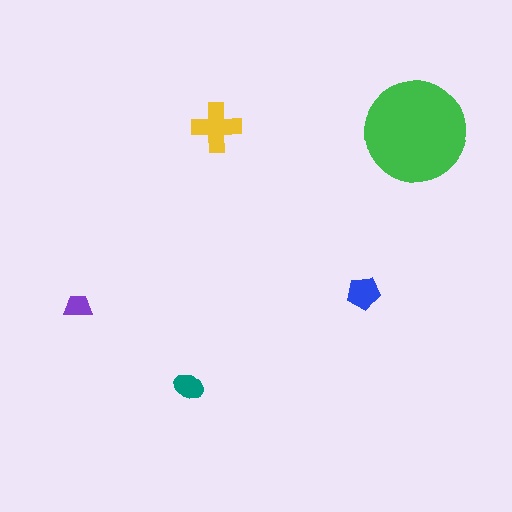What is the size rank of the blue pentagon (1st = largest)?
3rd.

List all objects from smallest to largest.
The purple trapezoid, the teal ellipse, the blue pentagon, the yellow cross, the green circle.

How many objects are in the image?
There are 5 objects in the image.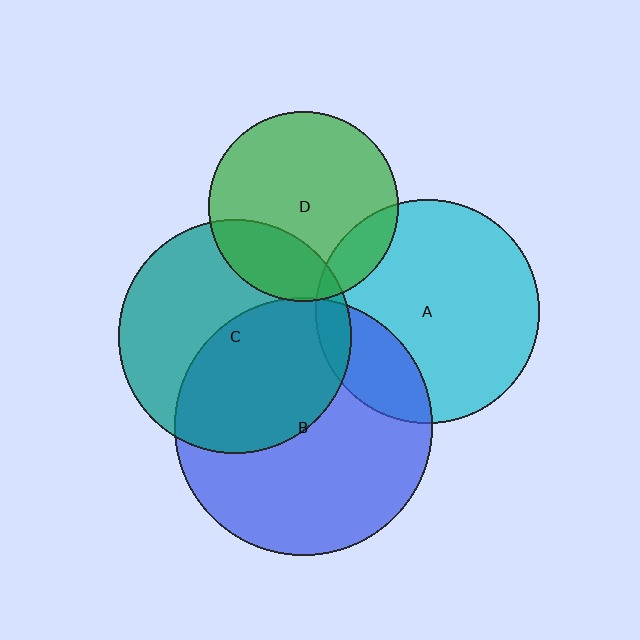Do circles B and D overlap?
Yes.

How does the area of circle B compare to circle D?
Approximately 1.8 times.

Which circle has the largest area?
Circle B (blue).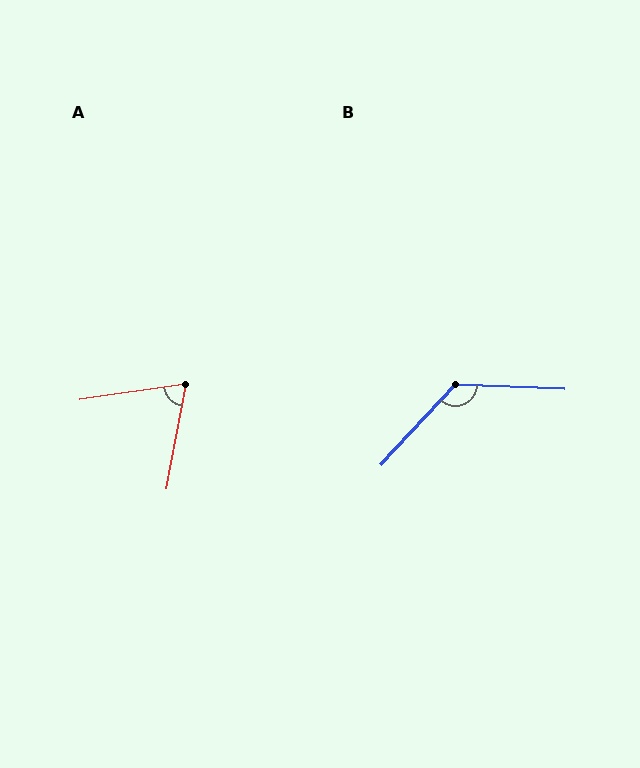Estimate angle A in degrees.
Approximately 71 degrees.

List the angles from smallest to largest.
A (71°), B (130°).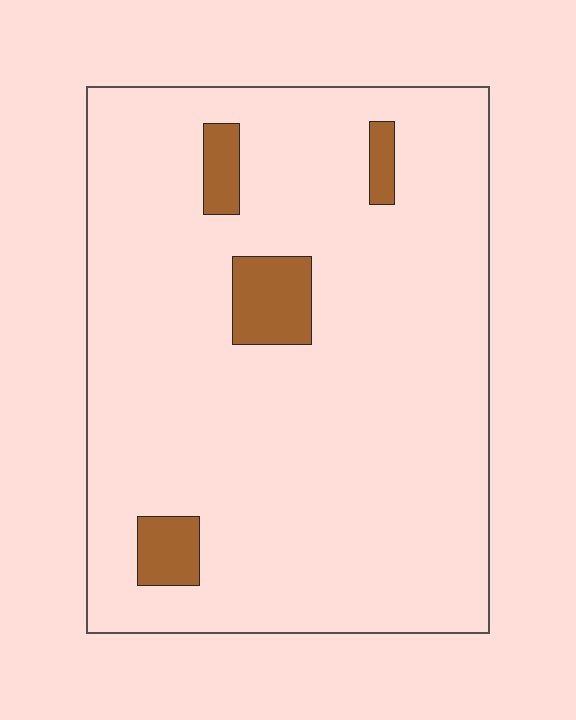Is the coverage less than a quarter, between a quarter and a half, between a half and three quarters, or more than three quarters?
Less than a quarter.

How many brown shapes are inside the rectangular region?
4.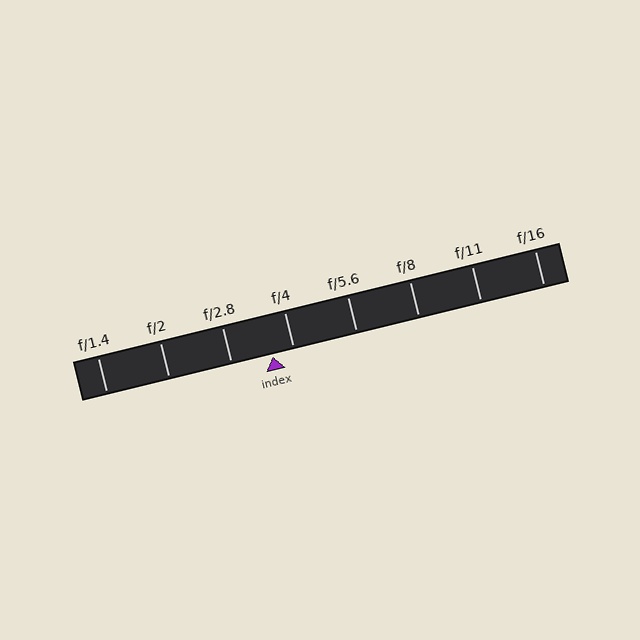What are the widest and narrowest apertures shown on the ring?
The widest aperture shown is f/1.4 and the narrowest is f/16.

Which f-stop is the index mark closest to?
The index mark is closest to f/4.